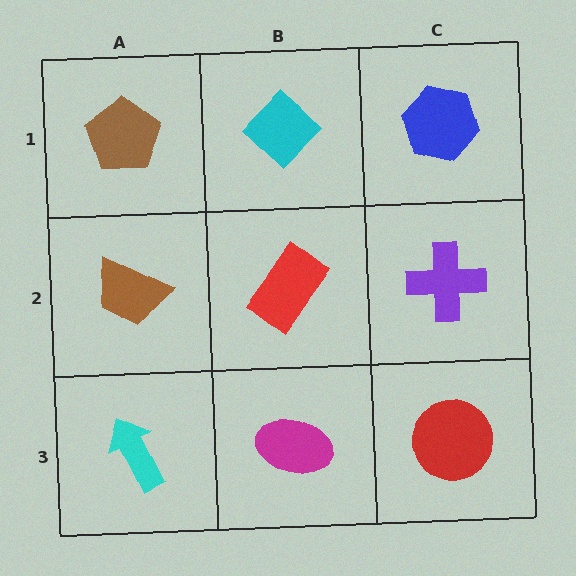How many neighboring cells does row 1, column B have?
3.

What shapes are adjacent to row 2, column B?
A cyan diamond (row 1, column B), a magenta ellipse (row 3, column B), a brown trapezoid (row 2, column A), a purple cross (row 2, column C).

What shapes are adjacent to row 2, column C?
A blue hexagon (row 1, column C), a red circle (row 3, column C), a red rectangle (row 2, column B).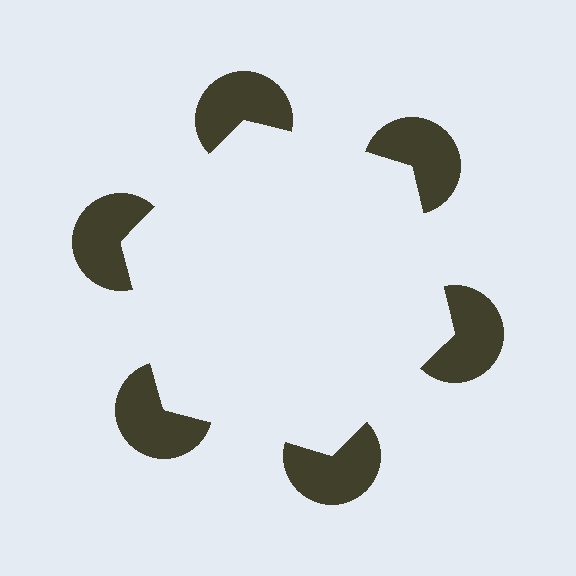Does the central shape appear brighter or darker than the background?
It typically appears slightly brighter than the background, even though no actual brightness change is drawn.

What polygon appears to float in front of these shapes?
An illusory hexagon — its edges are inferred from the aligned wedge cuts in the pac-man discs, not physically drawn.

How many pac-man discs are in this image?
There are 6 — one at each vertex of the illusory hexagon.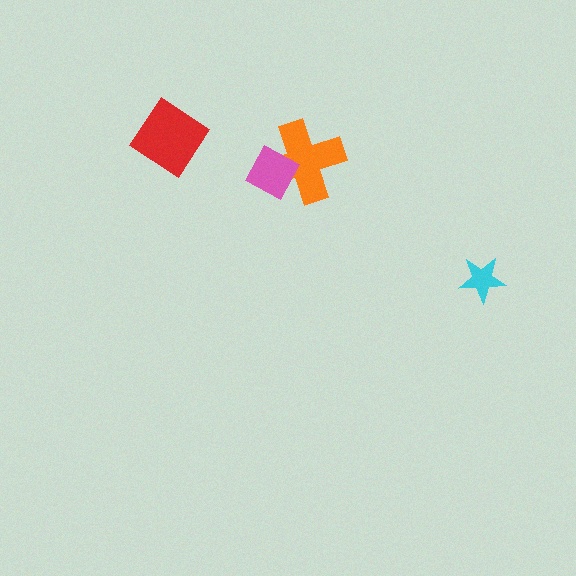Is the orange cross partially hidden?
Yes, it is partially covered by another shape.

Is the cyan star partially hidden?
No, no other shape covers it.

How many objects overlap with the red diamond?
0 objects overlap with the red diamond.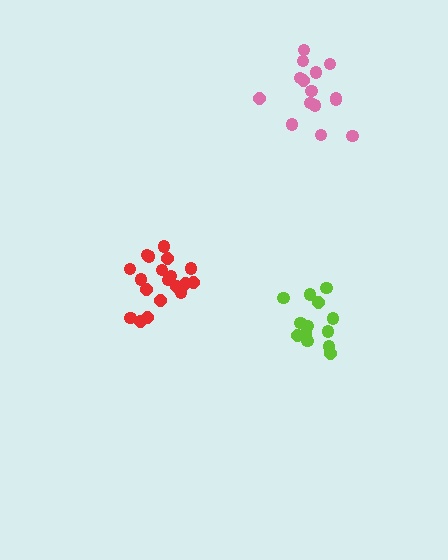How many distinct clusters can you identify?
There are 3 distinct clusters.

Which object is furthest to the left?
The red cluster is leftmost.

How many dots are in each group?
Group 1: 13 dots, Group 2: 19 dots, Group 3: 15 dots (47 total).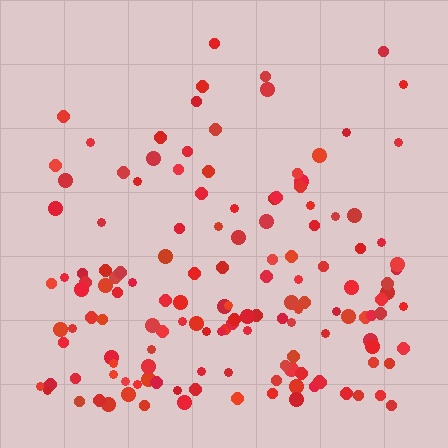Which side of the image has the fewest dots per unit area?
The top.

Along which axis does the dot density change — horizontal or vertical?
Vertical.